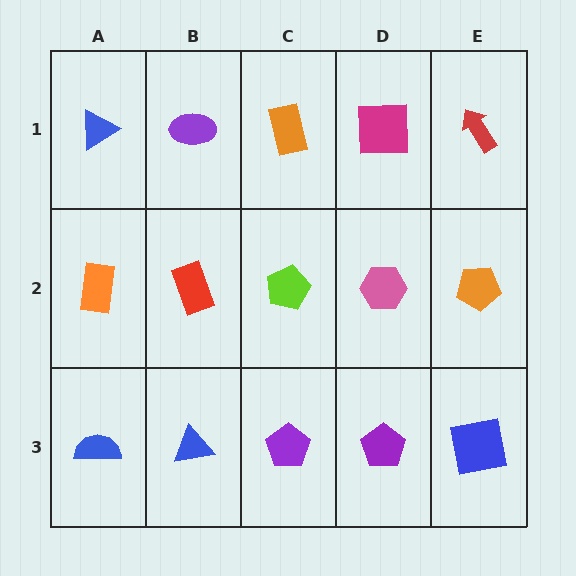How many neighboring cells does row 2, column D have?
4.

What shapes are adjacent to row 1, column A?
An orange rectangle (row 2, column A), a purple ellipse (row 1, column B).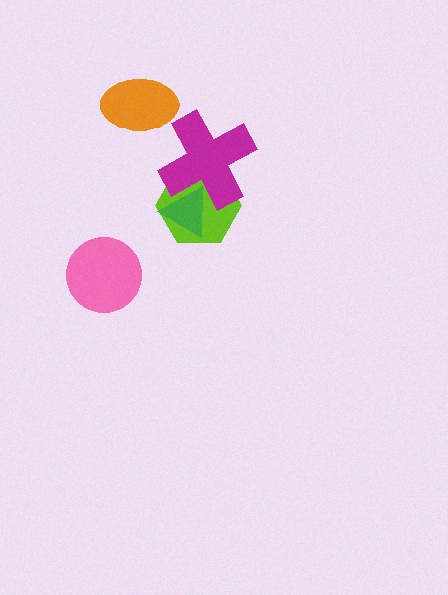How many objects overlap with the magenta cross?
2 objects overlap with the magenta cross.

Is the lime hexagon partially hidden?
Yes, it is partially covered by another shape.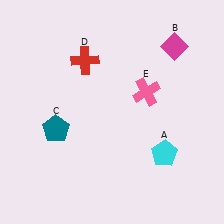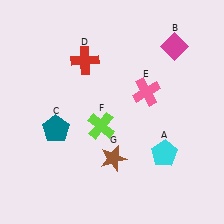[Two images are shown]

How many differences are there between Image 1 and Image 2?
There are 2 differences between the two images.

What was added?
A lime cross (F), a brown star (G) were added in Image 2.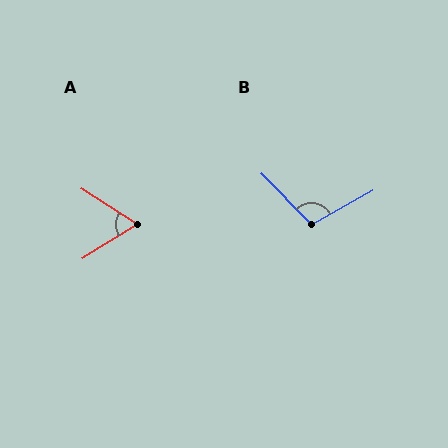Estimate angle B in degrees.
Approximately 105 degrees.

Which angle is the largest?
B, at approximately 105 degrees.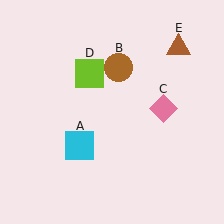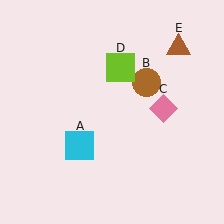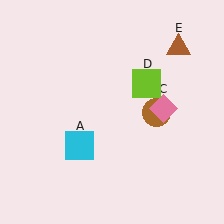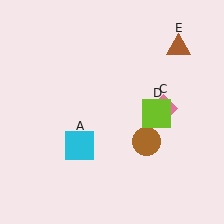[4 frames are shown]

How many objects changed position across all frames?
2 objects changed position: brown circle (object B), lime square (object D).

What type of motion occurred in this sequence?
The brown circle (object B), lime square (object D) rotated clockwise around the center of the scene.